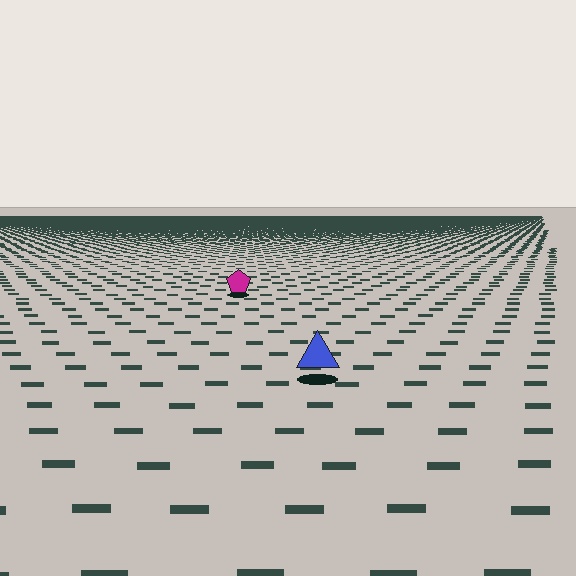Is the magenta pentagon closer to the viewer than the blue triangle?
No. The blue triangle is closer — you can tell from the texture gradient: the ground texture is coarser near it.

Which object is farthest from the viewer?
The magenta pentagon is farthest from the viewer. It appears smaller and the ground texture around it is denser.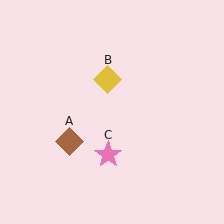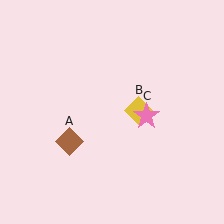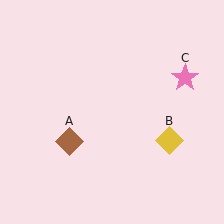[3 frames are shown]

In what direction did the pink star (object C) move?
The pink star (object C) moved up and to the right.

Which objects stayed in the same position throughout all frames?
Brown diamond (object A) remained stationary.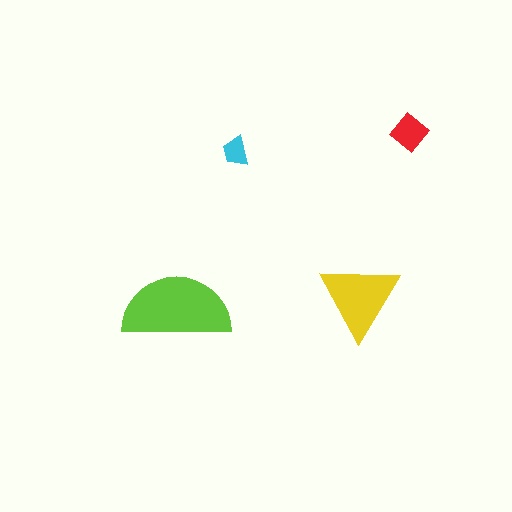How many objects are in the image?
There are 4 objects in the image.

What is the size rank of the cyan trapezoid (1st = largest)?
4th.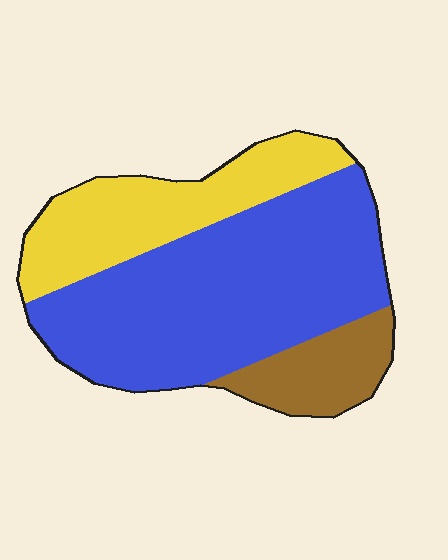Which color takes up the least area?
Brown, at roughly 15%.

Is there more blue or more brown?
Blue.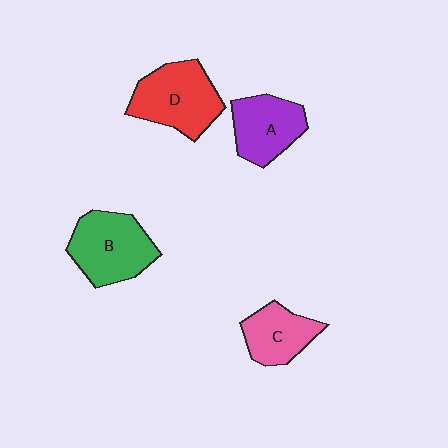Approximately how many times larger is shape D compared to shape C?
Approximately 1.5 times.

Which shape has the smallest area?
Shape C (pink).